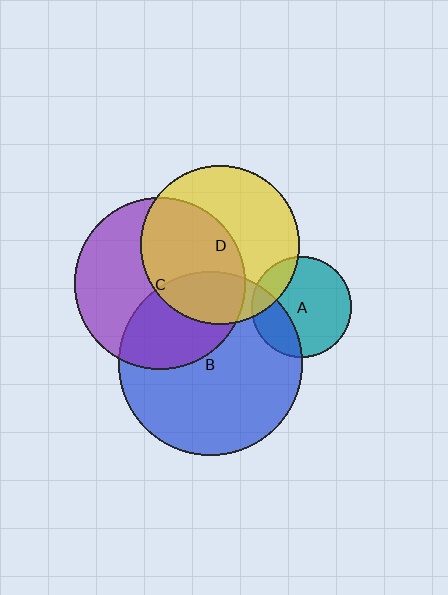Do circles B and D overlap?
Yes.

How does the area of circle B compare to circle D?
Approximately 1.3 times.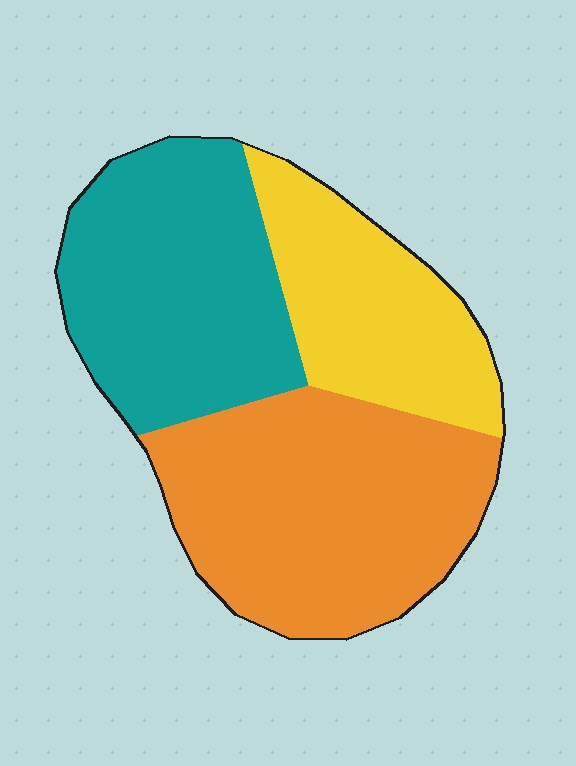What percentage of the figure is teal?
Teal takes up about one third (1/3) of the figure.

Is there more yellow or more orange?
Orange.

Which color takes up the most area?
Orange, at roughly 40%.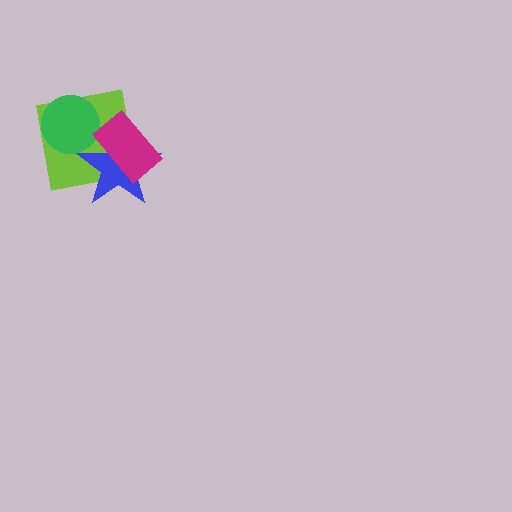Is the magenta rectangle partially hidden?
No, no other shape covers it.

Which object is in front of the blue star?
The magenta rectangle is in front of the blue star.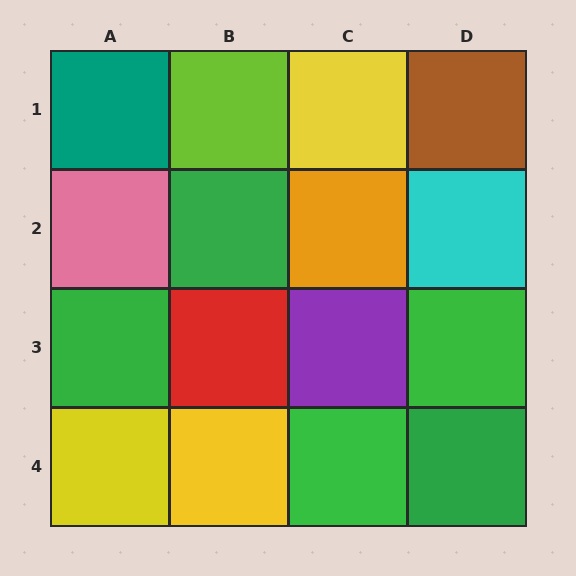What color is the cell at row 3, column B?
Red.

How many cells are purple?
1 cell is purple.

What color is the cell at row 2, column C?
Orange.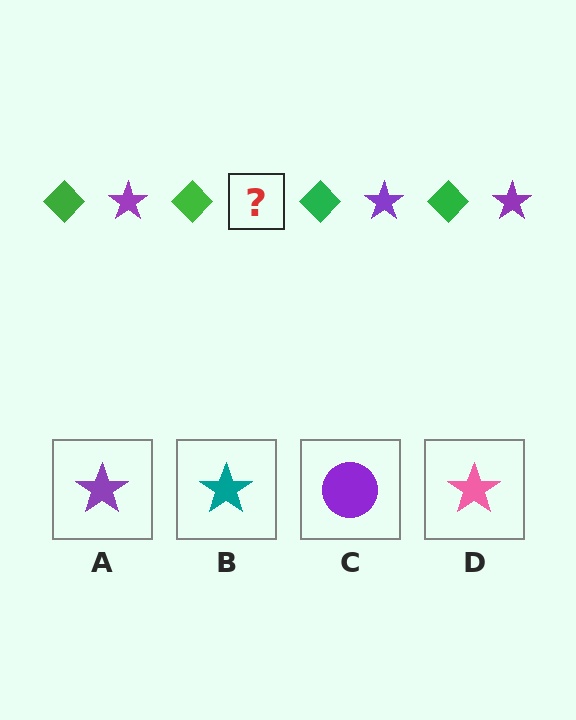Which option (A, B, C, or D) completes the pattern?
A.